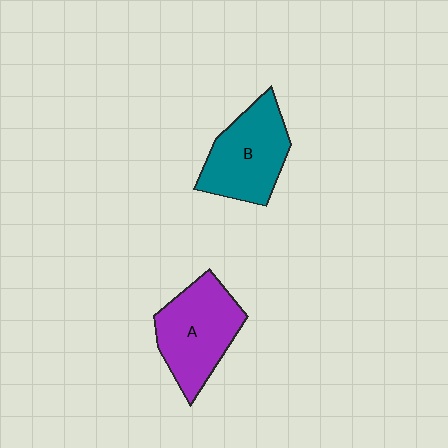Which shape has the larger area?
Shape A (purple).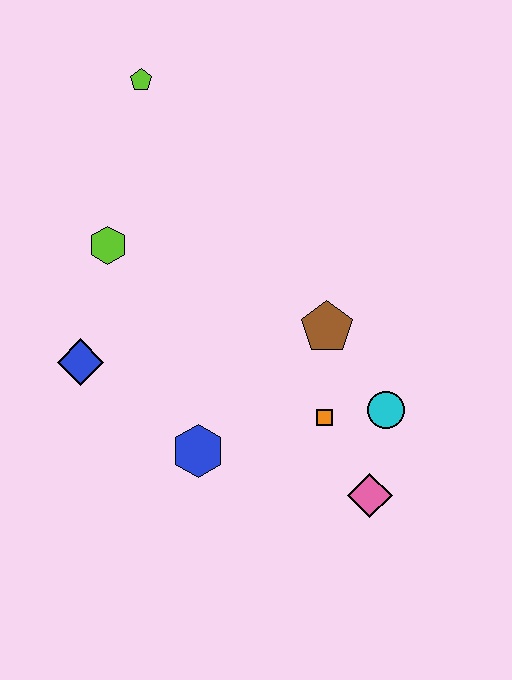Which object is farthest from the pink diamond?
The lime pentagon is farthest from the pink diamond.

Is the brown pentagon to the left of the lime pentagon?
No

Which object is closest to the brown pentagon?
The orange square is closest to the brown pentagon.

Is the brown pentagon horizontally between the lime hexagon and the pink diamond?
Yes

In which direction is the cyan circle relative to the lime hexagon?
The cyan circle is to the right of the lime hexagon.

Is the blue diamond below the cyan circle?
No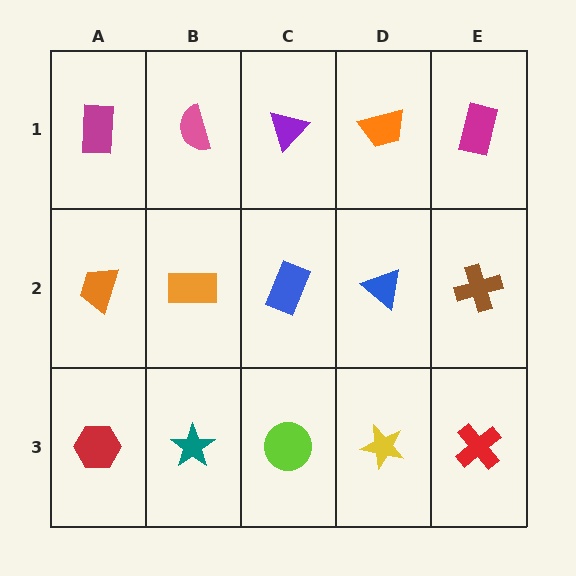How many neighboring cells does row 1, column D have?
3.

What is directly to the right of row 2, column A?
An orange rectangle.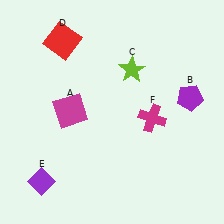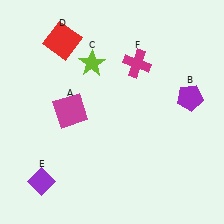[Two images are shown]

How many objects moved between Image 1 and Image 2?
2 objects moved between the two images.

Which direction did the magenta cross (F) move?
The magenta cross (F) moved up.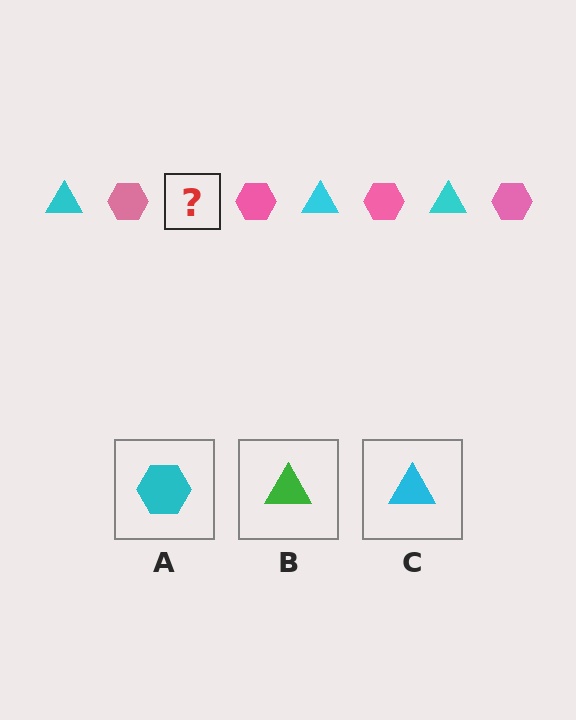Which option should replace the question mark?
Option C.